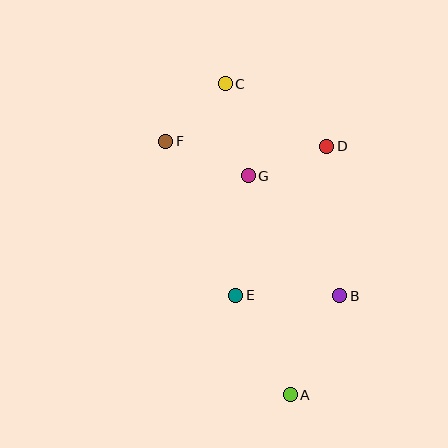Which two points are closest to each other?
Points C and F are closest to each other.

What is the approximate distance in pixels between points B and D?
The distance between B and D is approximately 150 pixels.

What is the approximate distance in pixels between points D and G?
The distance between D and G is approximately 84 pixels.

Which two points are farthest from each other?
Points A and C are farthest from each other.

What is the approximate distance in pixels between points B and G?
The distance between B and G is approximately 151 pixels.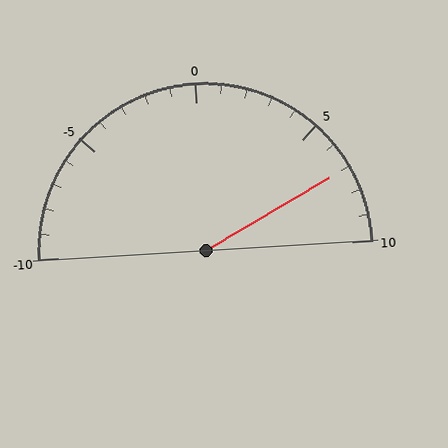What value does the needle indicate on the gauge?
The needle indicates approximately 7.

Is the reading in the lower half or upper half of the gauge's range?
The reading is in the upper half of the range (-10 to 10).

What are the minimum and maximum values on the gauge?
The gauge ranges from -10 to 10.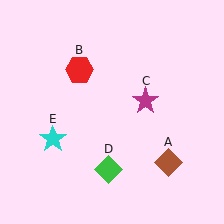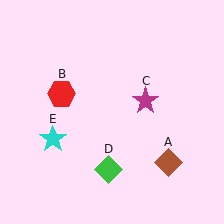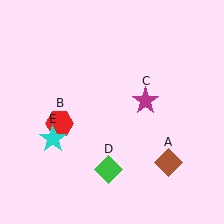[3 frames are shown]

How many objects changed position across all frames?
1 object changed position: red hexagon (object B).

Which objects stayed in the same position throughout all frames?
Brown diamond (object A) and magenta star (object C) and green diamond (object D) and cyan star (object E) remained stationary.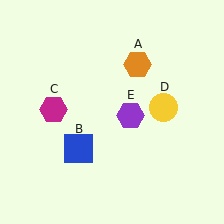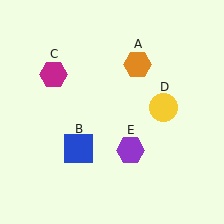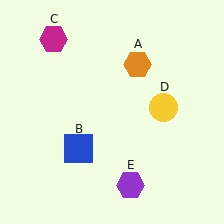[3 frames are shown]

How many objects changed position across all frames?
2 objects changed position: magenta hexagon (object C), purple hexagon (object E).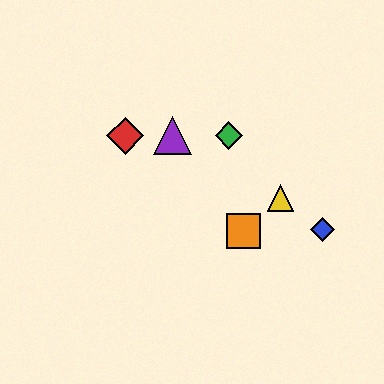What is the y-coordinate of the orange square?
The orange square is at y≈231.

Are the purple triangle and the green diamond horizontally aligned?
Yes, both are at y≈136.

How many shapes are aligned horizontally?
3 shapes (the red diamond, the green diamond, the purple triangle) are aligned horizontally.